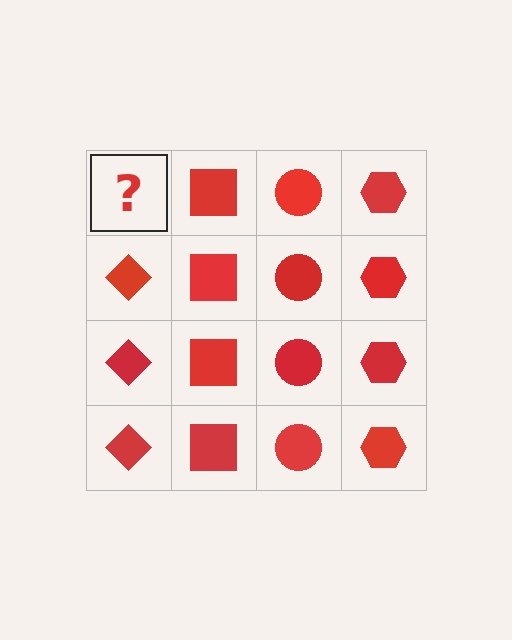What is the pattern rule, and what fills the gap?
The rule is that each column has a consistent shape. The gap should be filled with a red diamond.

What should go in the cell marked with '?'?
The missing cell should contain a red diamond.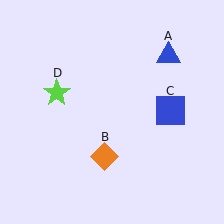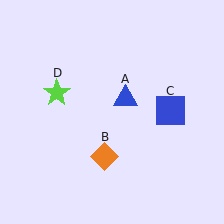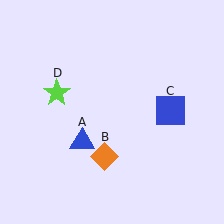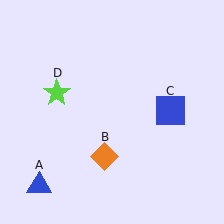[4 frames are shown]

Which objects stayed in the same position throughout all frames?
Orange diamond (object B) and blue square (object C) and lime star (object D) remained stationary.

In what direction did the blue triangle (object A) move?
The blue triangle (object A) moved down and to the left.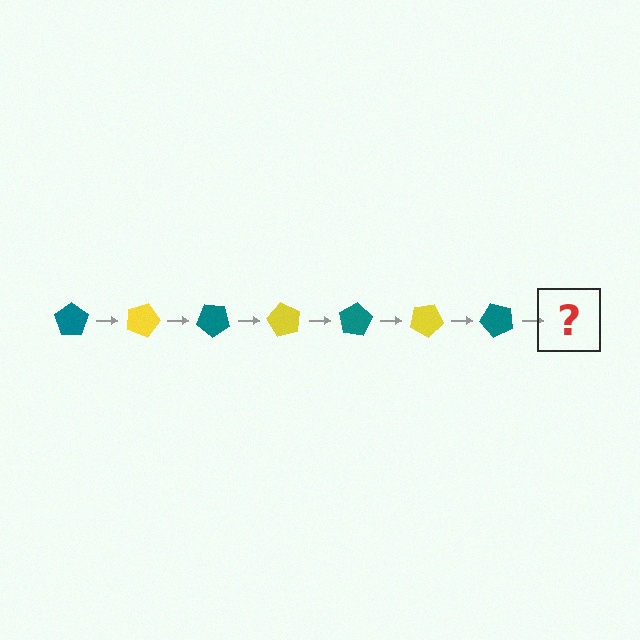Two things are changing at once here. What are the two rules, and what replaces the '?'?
The two rules are that it rotates 20 degrees each step and the color cycles through teal and yellow. The '?' should be a yellow pentagon, rotated 140 degrees from the start.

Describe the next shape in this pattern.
It should be a yellow pentagon, rotated 140 degrees from the start.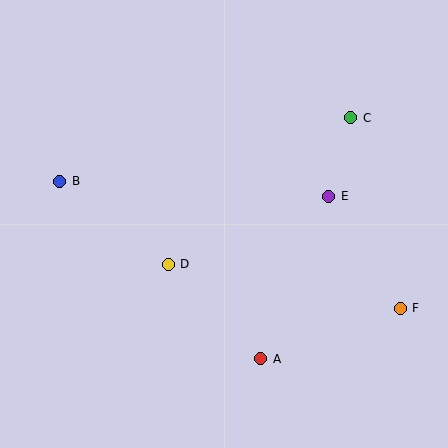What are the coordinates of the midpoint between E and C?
The midpoint between E and C is at (340, 157).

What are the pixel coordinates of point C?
Point C is at (351, 118).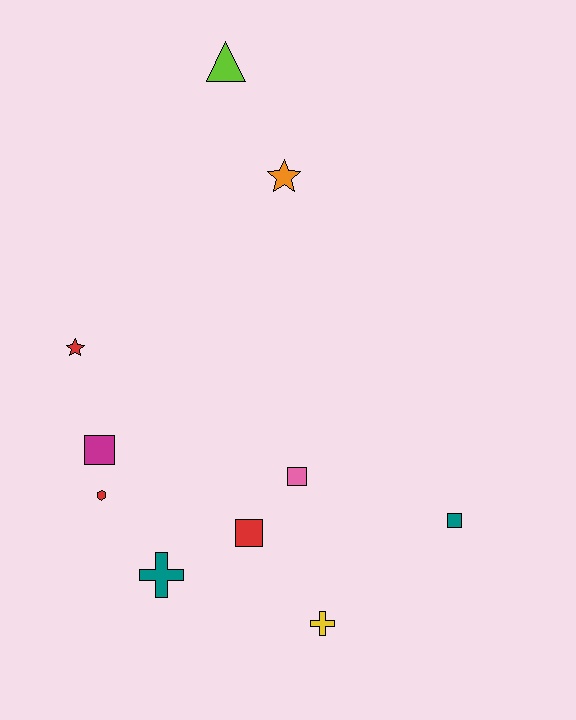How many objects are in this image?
There are 10 objects.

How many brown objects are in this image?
There are no brown objects.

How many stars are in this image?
There are 2 stars.